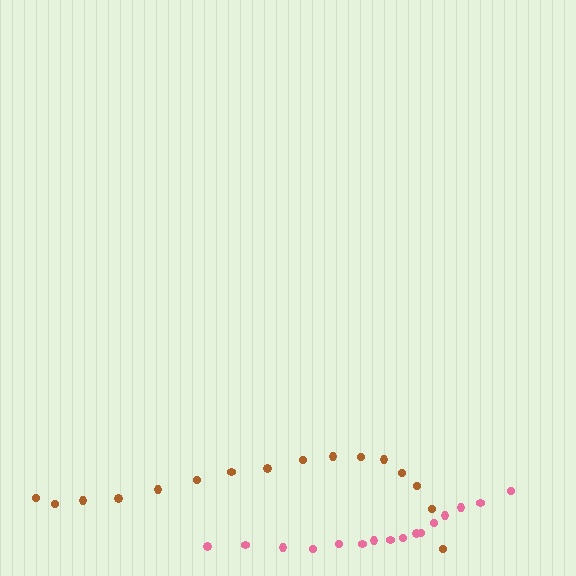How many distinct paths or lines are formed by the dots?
There are 2 distinct paths.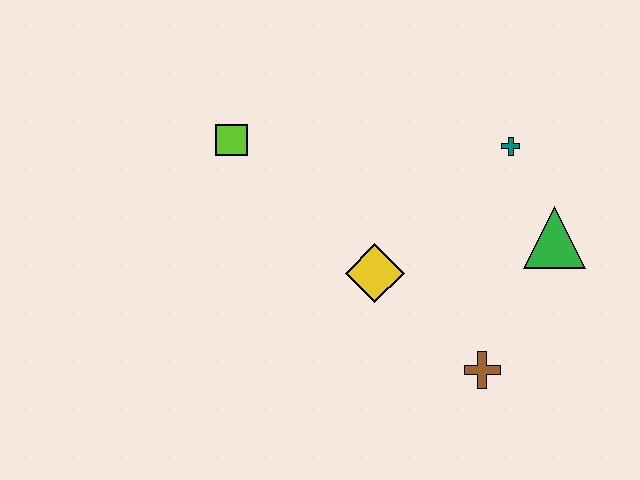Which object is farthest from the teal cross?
The lime square is farthest from the teal cross.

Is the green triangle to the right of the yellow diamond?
Yes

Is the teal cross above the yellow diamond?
Yes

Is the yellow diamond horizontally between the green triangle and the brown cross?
No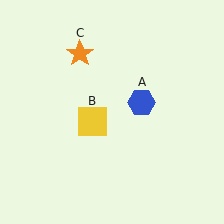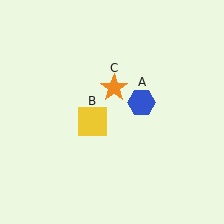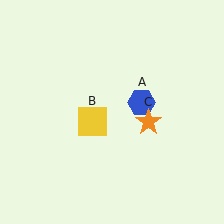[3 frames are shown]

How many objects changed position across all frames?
1 object changed position: orange star (object C).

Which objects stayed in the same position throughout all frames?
Blue hexagon (object A) and yellow square (object B) remained stationary.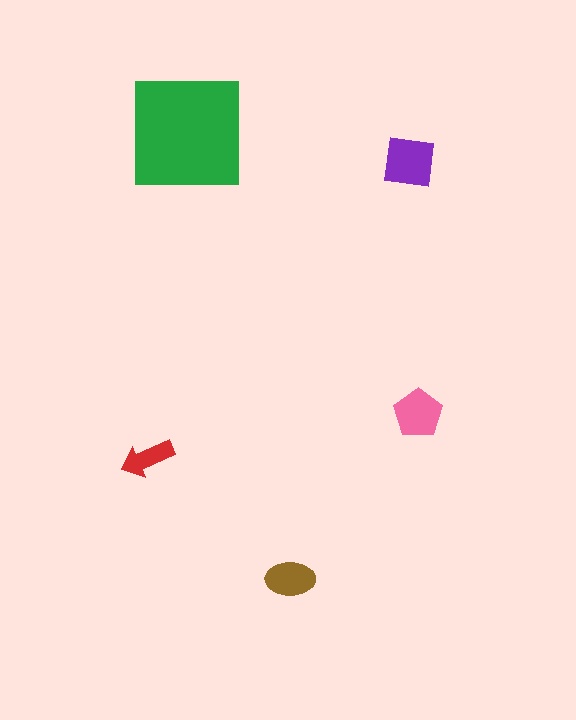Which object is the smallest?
The red arrow.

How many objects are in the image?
There are 5 objects in the image.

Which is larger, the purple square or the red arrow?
The purple square.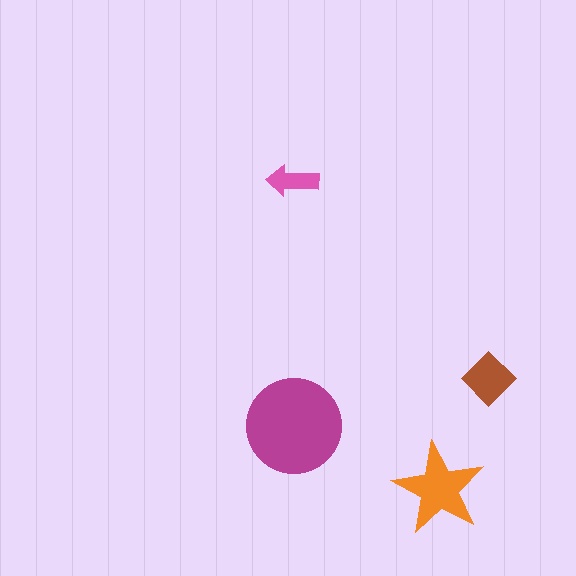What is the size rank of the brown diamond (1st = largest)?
3rd.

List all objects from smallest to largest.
The pink arrow, the brown diamond, the orange star, the magenta circle.